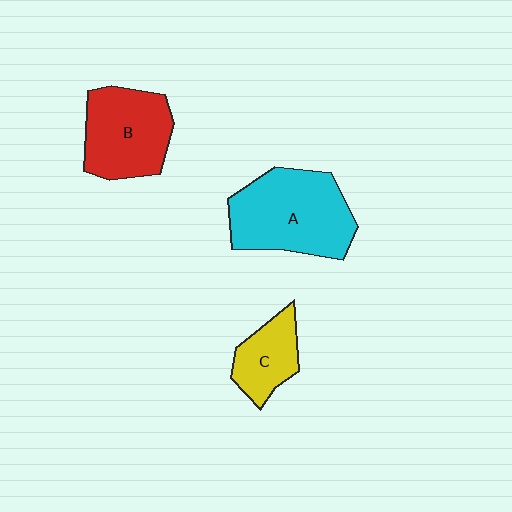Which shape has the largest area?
Shape A (cyan).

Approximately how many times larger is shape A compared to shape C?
Approximately 2.1 times.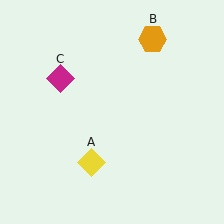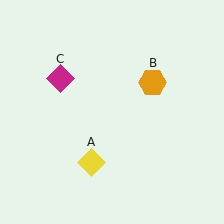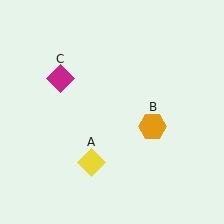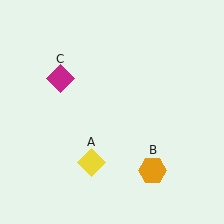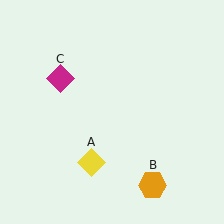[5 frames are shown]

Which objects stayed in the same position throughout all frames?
Yellow diamond (object A) and magenta diamond (object C) remained stationary.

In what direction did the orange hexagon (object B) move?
The orange hexagon (object B) moved down.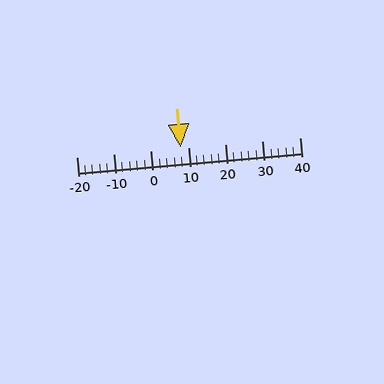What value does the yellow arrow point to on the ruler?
The yellow arrow points to approximately 8.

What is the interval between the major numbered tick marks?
The major tick marks are spaced 10 units apart.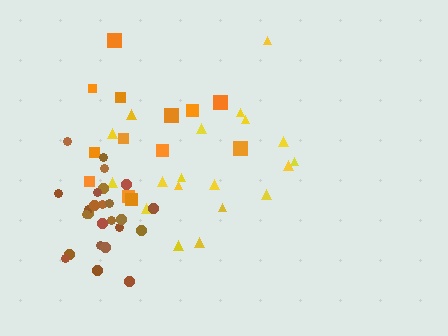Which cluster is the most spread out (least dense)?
Yellow.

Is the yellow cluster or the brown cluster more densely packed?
Brown.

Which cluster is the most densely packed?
Brown.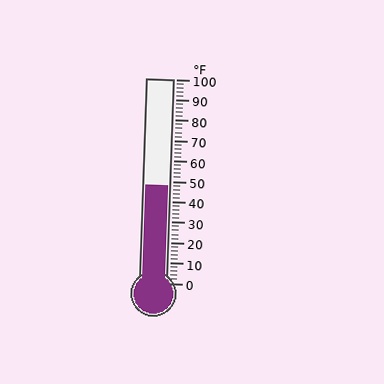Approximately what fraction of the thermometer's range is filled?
The thermometer is filled to approximately 50% of its range.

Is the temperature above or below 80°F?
The temperature is below 80°F.